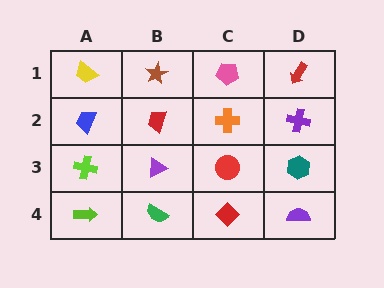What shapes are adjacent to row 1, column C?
An orange cross (row 2, column C), a brown star (row 1, column B), a red arrow (row 1, column D).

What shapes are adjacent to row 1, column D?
A purple cross (row 2, column D), a pink pentagon (row 1, column C).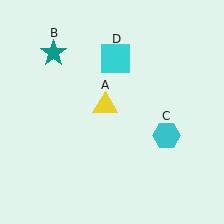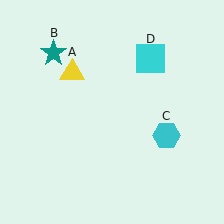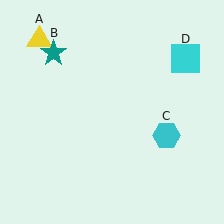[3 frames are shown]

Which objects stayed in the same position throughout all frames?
Teal star (object B) and cyan hexagon (object C) remained stationary.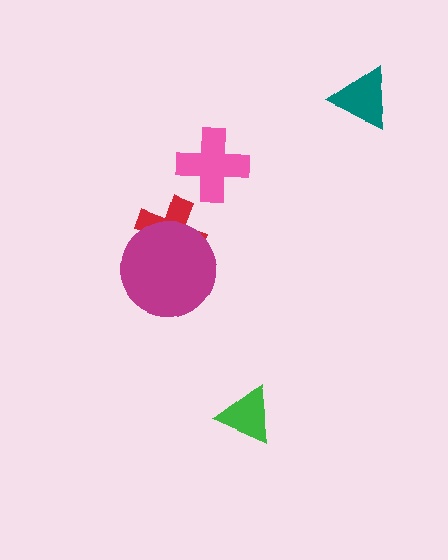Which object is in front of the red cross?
The magenta circle is in front of the red cross.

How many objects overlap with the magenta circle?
1 object overlaps with the magenta circle.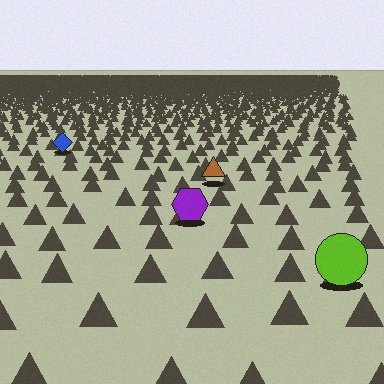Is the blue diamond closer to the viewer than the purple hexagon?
No. The purple hexagon is closer — you can tell from the texture gradient: the ground texture is coarser near it.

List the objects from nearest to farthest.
From nearest to farthest: the lime circle, the purple hexagon, the brown triangle, the blue diamond.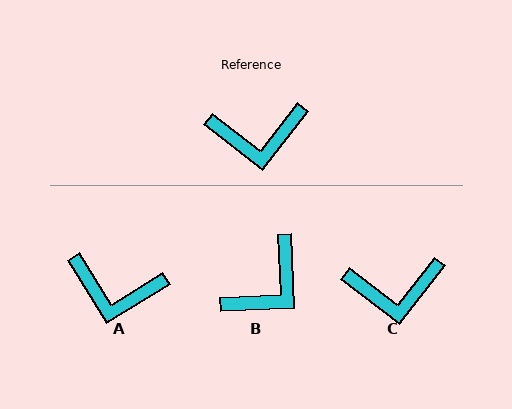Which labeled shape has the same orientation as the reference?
C.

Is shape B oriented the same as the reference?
No, it is off by about 40 degrees.